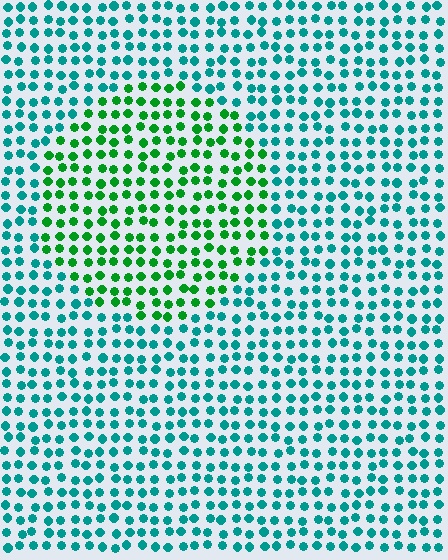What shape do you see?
I see a circle.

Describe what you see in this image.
The image is filled with small teal elements in a uniform arrangement. A circle-shaped region is visible where the elements are tinted to a slightly different hue, forming a subtle color boundary.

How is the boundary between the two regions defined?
The boundary is defined purely by a slight shift in hue (about 46 degrees). Spacing, size, and orientation are identical on both sides.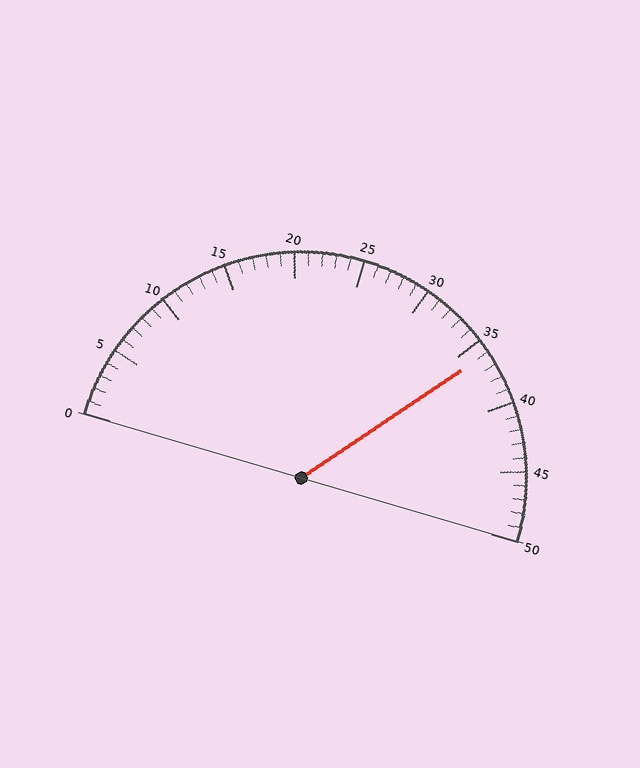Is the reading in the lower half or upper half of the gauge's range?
The reading is in the upper half of the range (0 to 50).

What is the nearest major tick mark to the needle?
The nearest major tick mark is 35.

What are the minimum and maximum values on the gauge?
The gauge ranges from 0 to 50.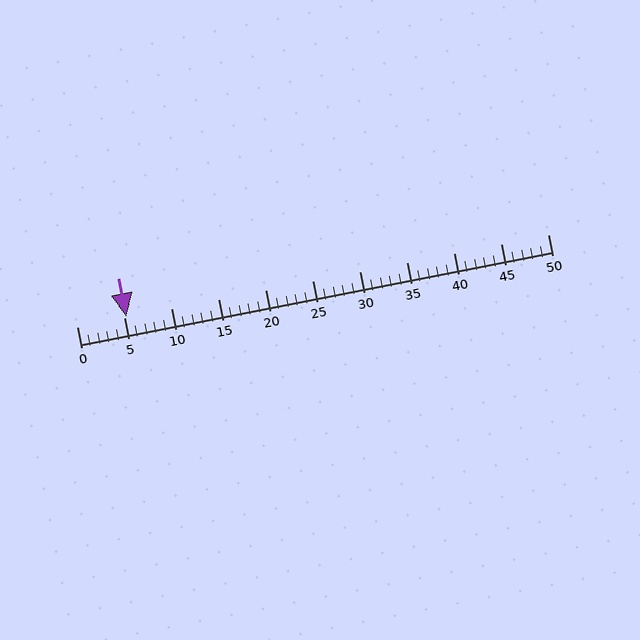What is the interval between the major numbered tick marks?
The major tick marks are spaced 5 units apart.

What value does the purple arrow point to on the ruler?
The purple arrow points to approximately 5.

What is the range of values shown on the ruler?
The ruler shows values from 0 to 50.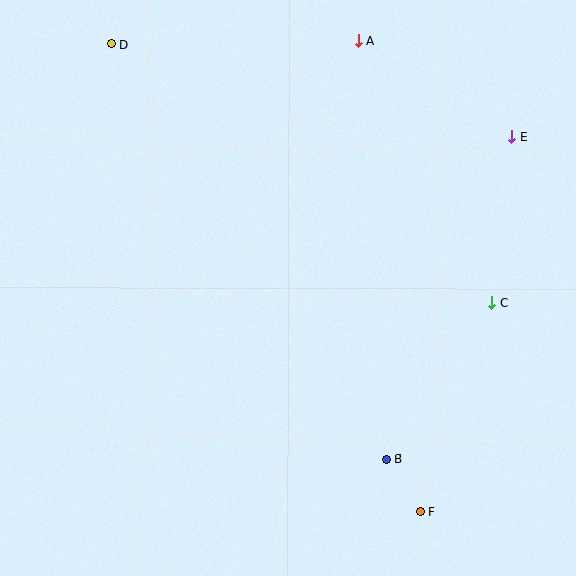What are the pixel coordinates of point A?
Point A is at (358, 41).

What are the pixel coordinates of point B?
Point B is at (387, 460).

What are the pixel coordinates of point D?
Point D is at (111, 44).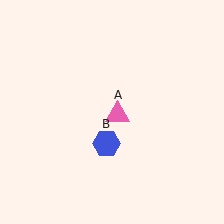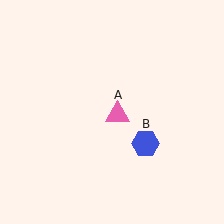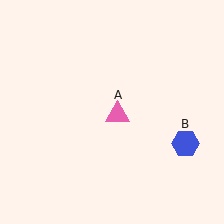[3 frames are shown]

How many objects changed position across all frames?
1 object changed position: blue hexagon (object B).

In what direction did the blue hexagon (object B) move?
The blue hexagon (object B) moved right.